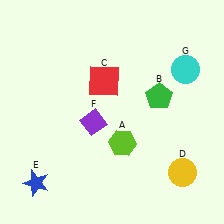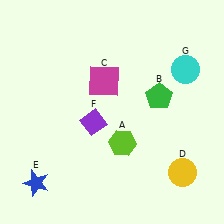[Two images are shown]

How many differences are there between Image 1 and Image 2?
There is 1 difference between the two images.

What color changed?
The square (C) changed from red in Image 1 to magenta in Image 2.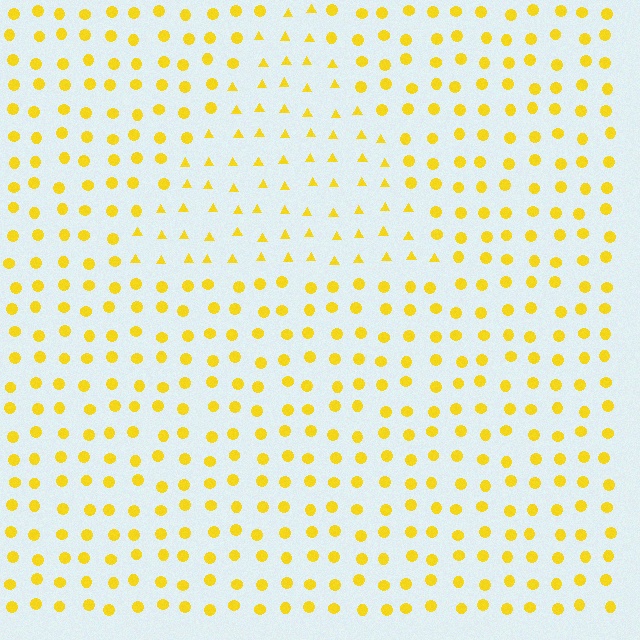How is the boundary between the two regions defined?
The boundary is defined by a change in element shape: triangles inside vs. circles outside. All elements share the same color and spacing.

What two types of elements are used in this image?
The image uses triangles inside the triangle region and circles outside it.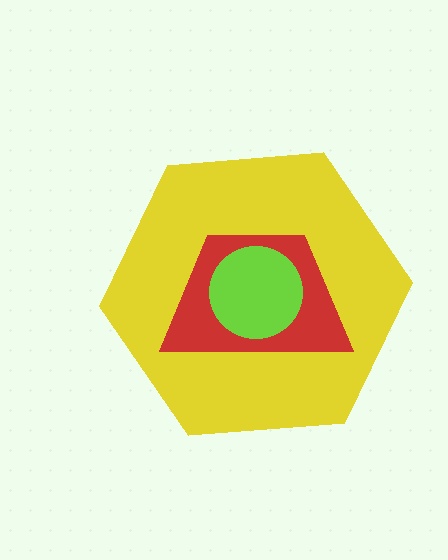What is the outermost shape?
The yellow hexagon.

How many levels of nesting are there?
3.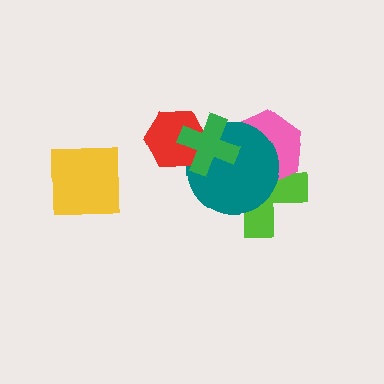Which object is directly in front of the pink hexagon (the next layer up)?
The teal circle is directly in front of the pink hexagon.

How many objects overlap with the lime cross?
3 objects overlap with the lime cross.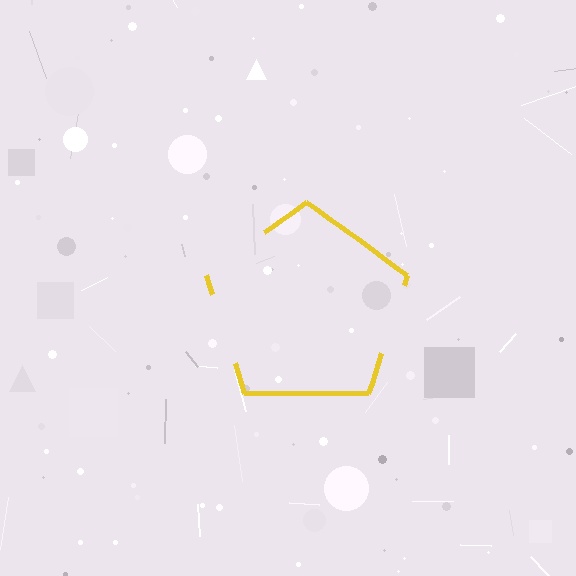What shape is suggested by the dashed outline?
The dashed outline suggests a pentagon.